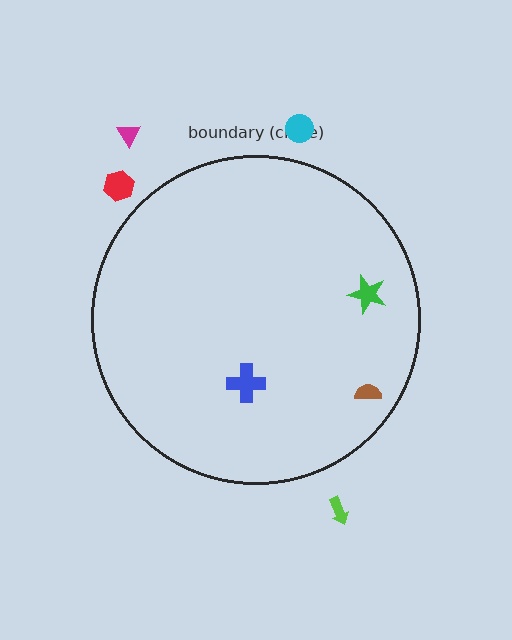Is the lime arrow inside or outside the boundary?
Outside.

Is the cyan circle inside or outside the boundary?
Outside.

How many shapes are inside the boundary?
3 inside, 4 outside.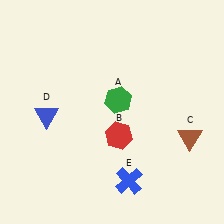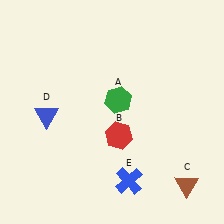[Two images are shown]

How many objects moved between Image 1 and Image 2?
1 object moved between the two images.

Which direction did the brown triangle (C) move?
The brown triangle (C) moved down.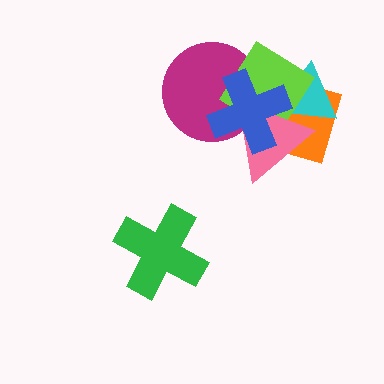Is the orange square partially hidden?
Yes, it is partially covered by another shape.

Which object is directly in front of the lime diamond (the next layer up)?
The pink triangle is directly in front of the lime diamond.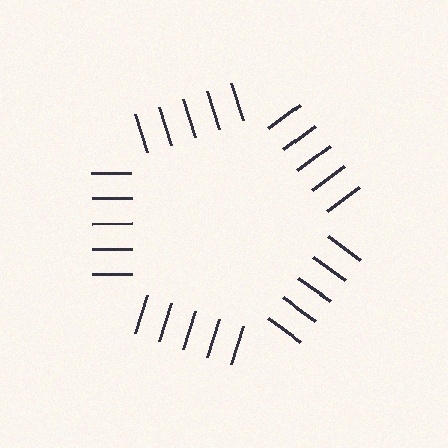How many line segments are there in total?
25 — 5 along each of the 5 edges.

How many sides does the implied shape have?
5 sides — the line-ends trace a pentagon.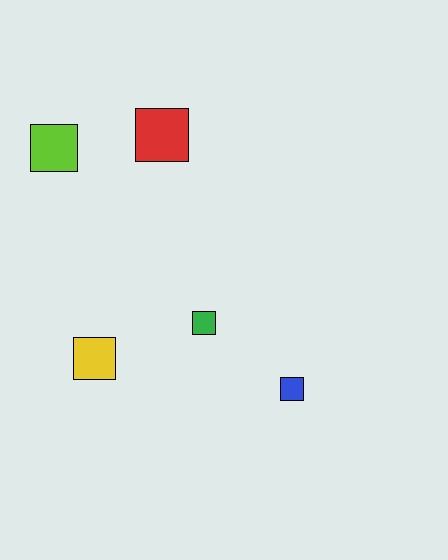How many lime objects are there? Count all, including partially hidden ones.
There is 1 lime object.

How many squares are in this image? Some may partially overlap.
There are 5 squares.